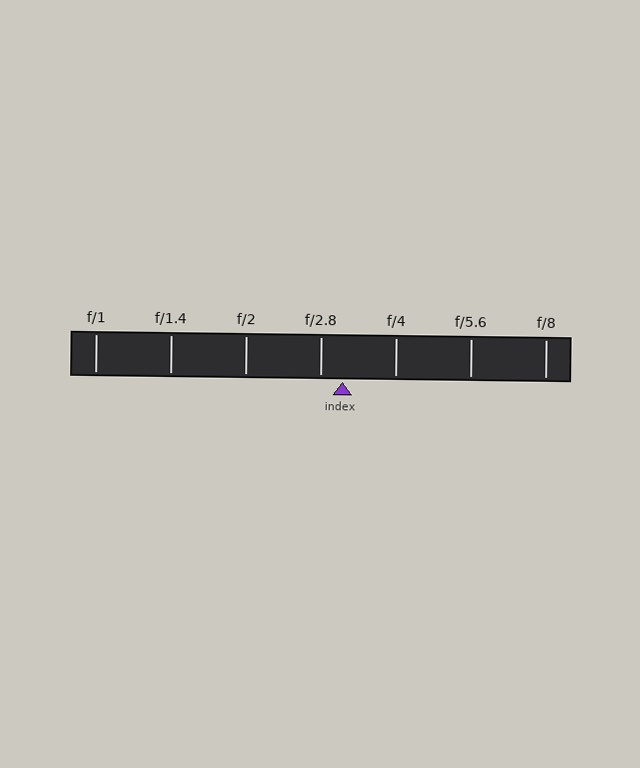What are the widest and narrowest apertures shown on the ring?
The widest aperture shown is f/1 and the narrowest is f/8.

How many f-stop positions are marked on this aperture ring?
There are 7 f-stop positions marked.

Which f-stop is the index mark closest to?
The index mark is closest to f/2.8.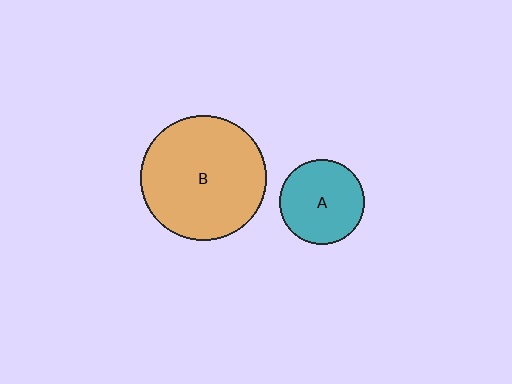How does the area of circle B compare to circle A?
Approximately 2.2 times.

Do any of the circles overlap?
No, none of the circles overlap.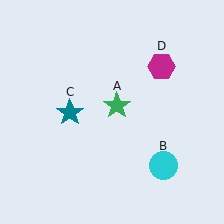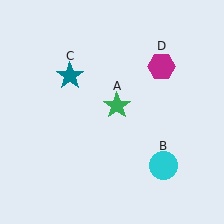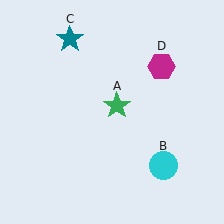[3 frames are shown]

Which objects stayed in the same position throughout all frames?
Green star (object A) and cyan circle (object B) and magenta hexagon (object D) remained stationary.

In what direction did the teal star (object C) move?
The teal star (object C) moved up.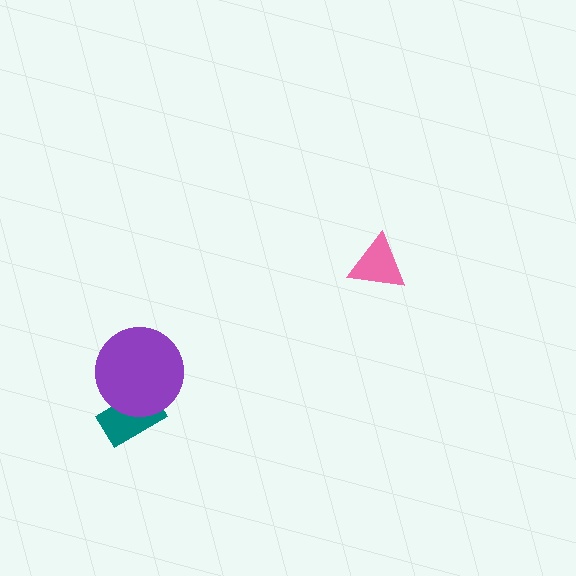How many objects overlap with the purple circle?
1 object overlaps with the purple circle.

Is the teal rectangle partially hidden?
Yes, it is partially covered by another shape.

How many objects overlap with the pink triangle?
0 objects overlap with the pink triangle.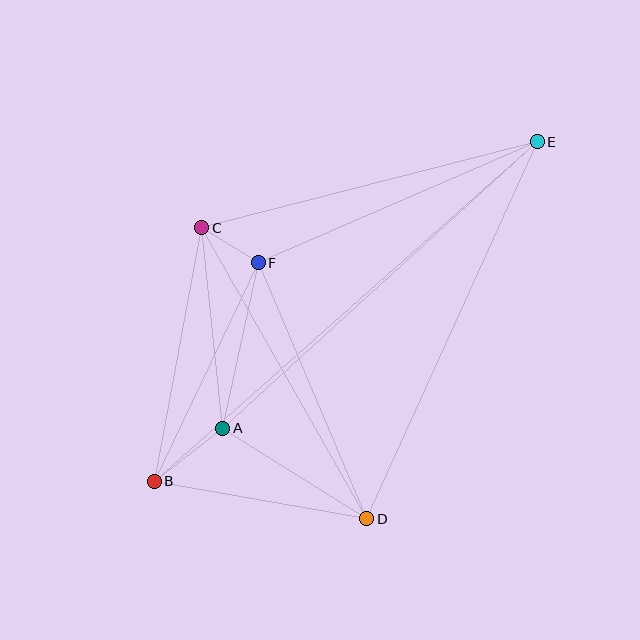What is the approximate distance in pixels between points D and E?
The distance between D and E is approximately 414 pixels.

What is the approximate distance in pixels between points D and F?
The distance between D and F is approximately 278 pixels.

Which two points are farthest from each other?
Points B and E are farthest from each other.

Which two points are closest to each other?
Points C and F are closest to each other.